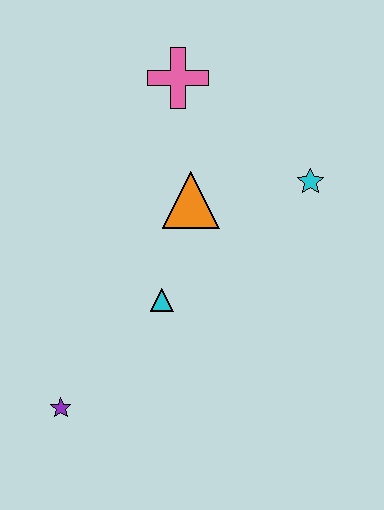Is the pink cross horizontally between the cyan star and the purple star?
Yes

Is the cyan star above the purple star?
Yes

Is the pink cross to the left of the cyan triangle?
No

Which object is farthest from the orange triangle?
The purple star is farthest from the orange triangle.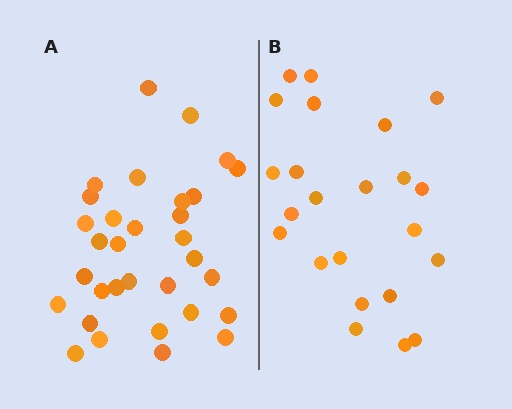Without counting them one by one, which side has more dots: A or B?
Region A (the left region) has more dots.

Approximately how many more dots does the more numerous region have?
Region A has roughly 8 or so more dots than region B.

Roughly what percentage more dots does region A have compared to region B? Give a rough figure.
About 40% more.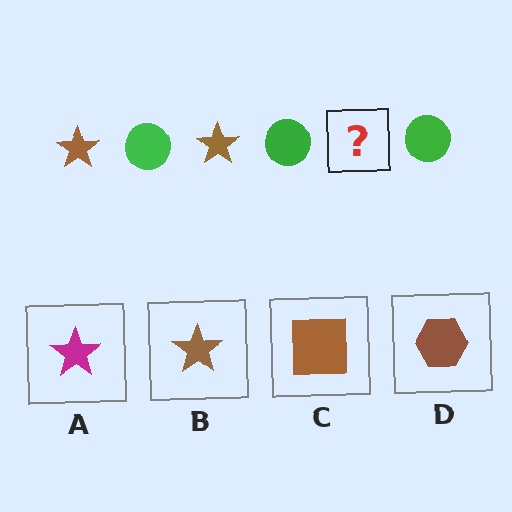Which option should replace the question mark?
Option B.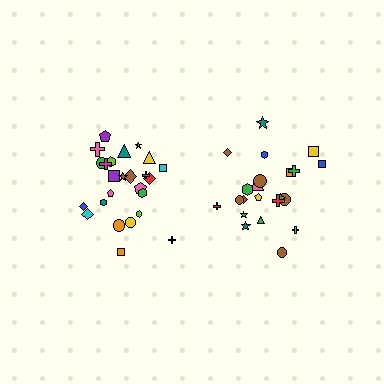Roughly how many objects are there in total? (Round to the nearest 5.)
Roughly 45 objects in total.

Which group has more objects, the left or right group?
The left group.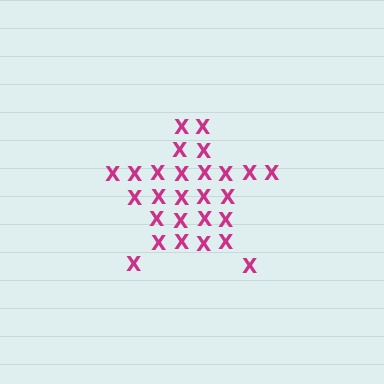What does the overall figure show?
The overall figure shows a star.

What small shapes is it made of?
It is made of small letter X's.